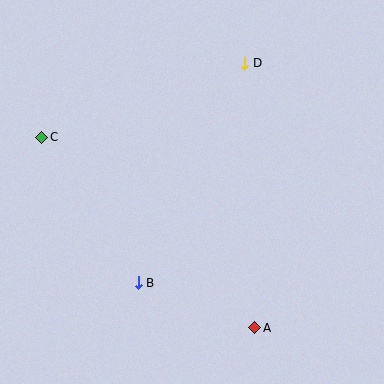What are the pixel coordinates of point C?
Point C is at (42, 137).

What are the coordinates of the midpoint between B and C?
The midpoint between B and C is at (90, 210).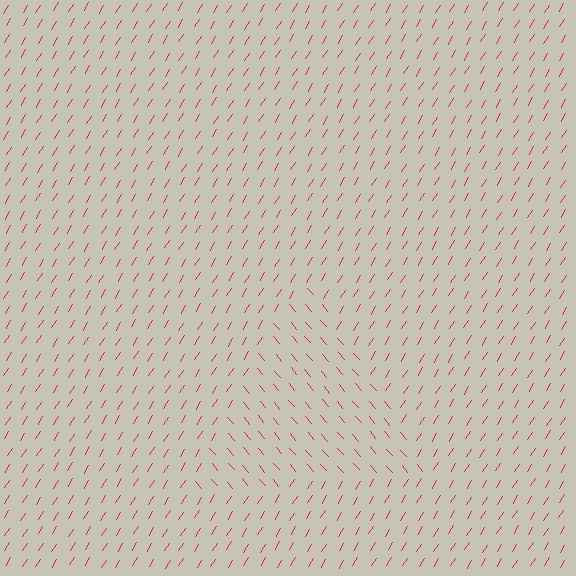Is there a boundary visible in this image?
Yes, there is a texture boundary formed by a change in line orientation.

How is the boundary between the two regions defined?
The boundary is defined purely by a change in line orientation (approximately 72 degrees difference). All lines are the same color and thickness.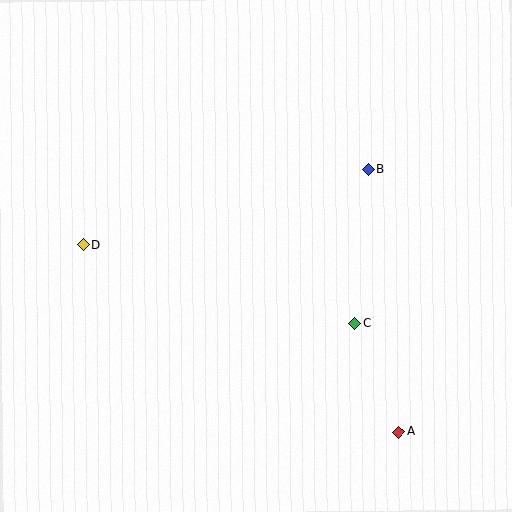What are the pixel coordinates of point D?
Point D is at (83, 245).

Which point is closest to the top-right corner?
Point B is closest to the top-right corner.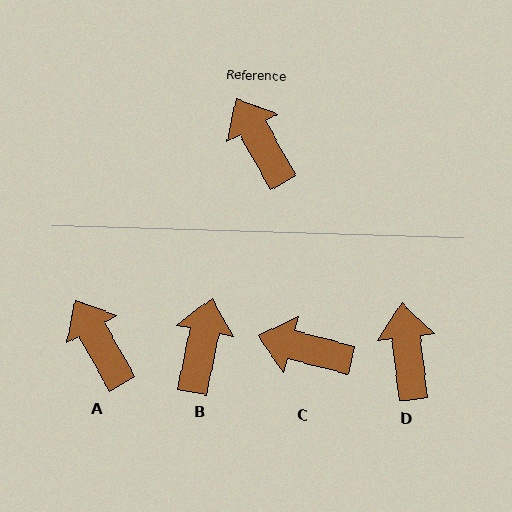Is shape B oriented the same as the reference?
No, it is off by about 41 degrees.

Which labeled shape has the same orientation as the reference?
A.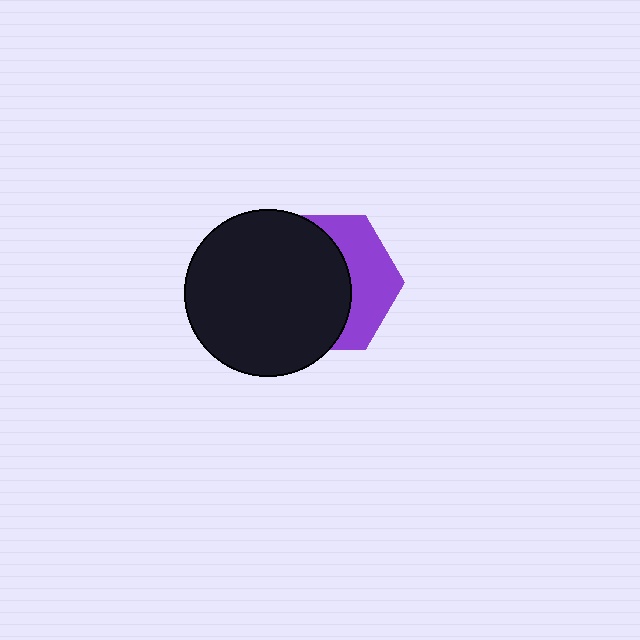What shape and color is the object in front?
The object in front is a black circle.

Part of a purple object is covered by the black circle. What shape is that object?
It is a hexagon.